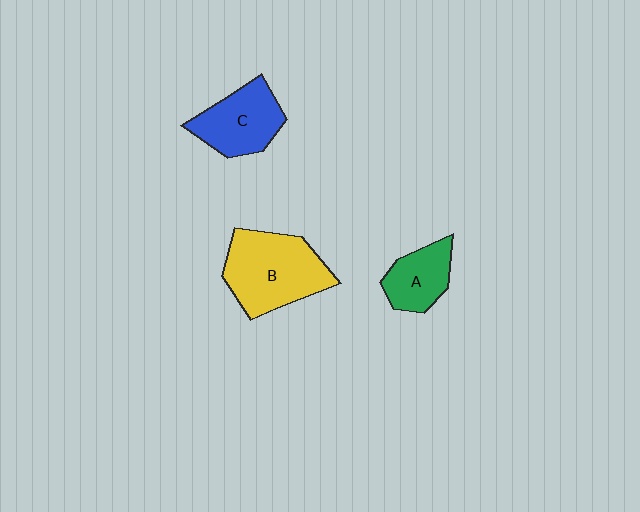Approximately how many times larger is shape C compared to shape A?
Approximately 1.3 times.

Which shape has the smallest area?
Shape A (green).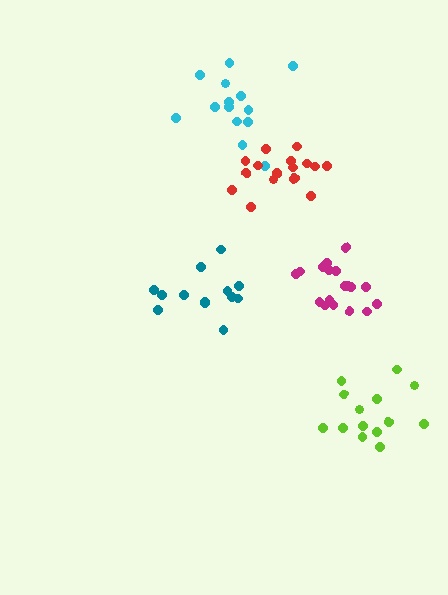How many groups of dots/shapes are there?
There are 5 groups.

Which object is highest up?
The cyan cluster is topmost.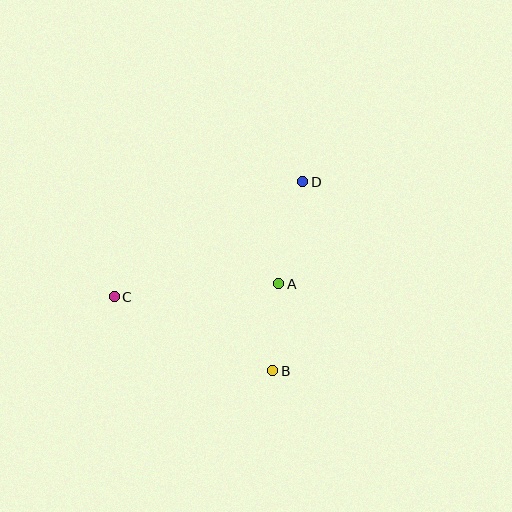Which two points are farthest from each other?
Points C and D are farthest from each other.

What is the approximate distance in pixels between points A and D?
The distance between A and D is approximately 104 pixels.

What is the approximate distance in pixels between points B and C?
The distance between B and C is approximately 175 pixels.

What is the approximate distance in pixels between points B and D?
The distance between B and D is approximately 191 pixels.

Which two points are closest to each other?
Points A and B are closest to each other.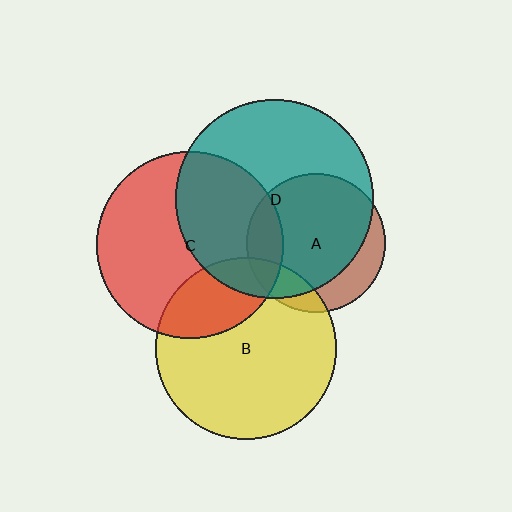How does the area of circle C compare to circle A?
Approximately 1.8 times.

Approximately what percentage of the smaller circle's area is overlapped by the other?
Approximately 15%.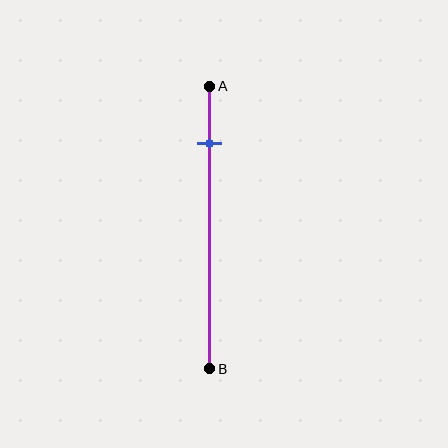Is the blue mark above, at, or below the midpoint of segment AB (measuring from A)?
The blue mark is above the midpoint of segment AB.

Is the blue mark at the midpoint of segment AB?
No, the mark is at about 20% from A, not at the 50% midpoint.